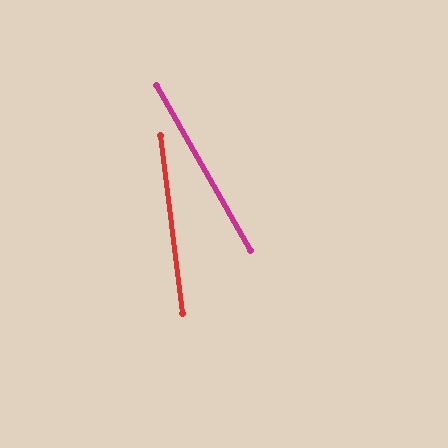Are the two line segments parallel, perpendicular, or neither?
Neither parallel nor perpendicular — they differ by about 22°.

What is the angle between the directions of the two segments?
Approximately 22 degrees.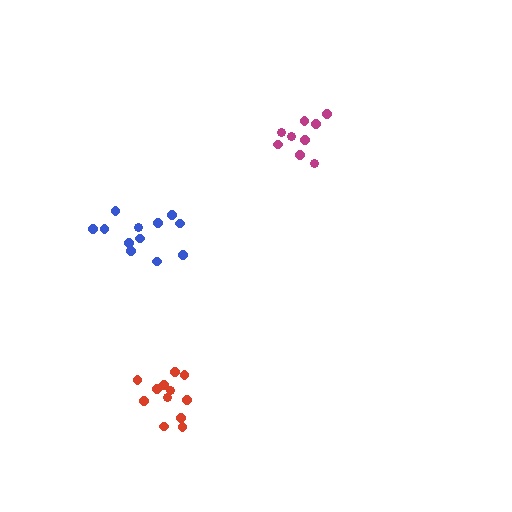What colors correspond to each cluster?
The clusters are colored: magenta, blue, red.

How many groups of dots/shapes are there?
There are 3 groups.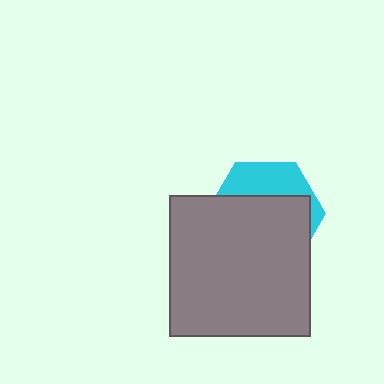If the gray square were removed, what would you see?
You would see the complete cyan hexagon.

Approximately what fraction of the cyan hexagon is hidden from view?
Roughly 68% of the cyan hexagon is hidden behind the gray square.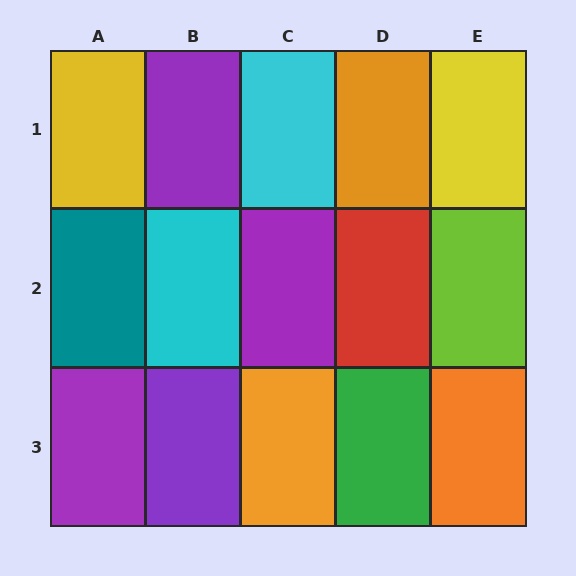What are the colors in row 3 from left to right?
Purple, purple, orange, green, orange.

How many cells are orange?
3 cells are orange.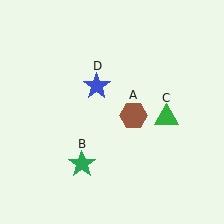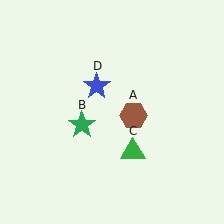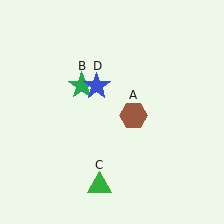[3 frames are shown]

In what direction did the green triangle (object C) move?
The green triangle (object C) moved down and to the left.